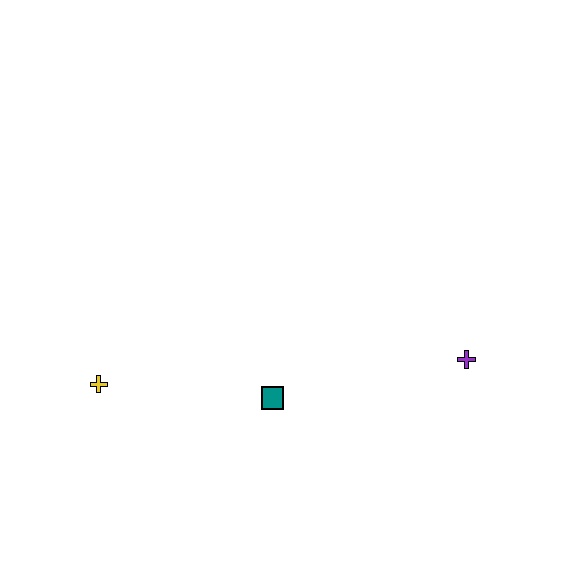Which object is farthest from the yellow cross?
The purple cross is farthest from the yellow cross.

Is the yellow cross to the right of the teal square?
No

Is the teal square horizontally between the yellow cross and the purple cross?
Yes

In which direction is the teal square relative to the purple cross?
The teal square is to the left of the purple cross.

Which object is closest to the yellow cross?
The teal square is closest to the yellow cross.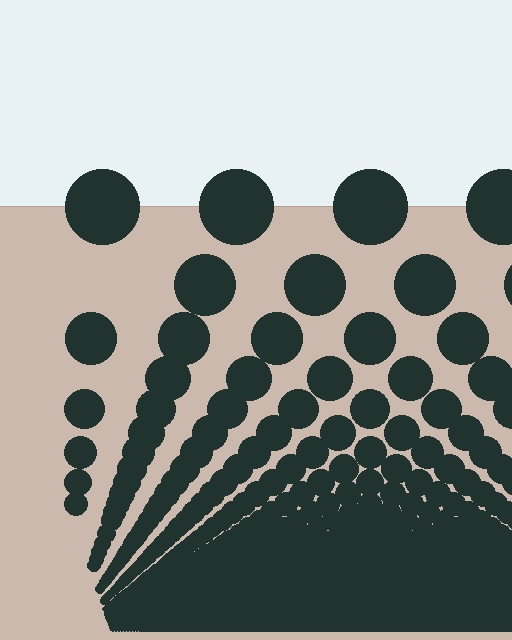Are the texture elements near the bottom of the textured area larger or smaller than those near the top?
Smaller. The gradient is inverted — elements near the bottom are smaller and denser.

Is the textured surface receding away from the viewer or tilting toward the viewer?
The surface appears to tilt toward the viewer. Texture elements get larger and sparser toward the top.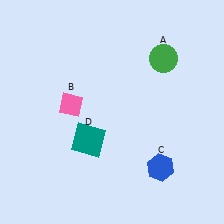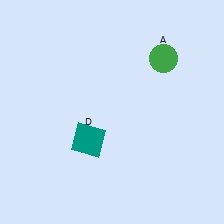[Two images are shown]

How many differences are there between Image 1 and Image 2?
There are 2 differences between the two images.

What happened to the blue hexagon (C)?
The blue hexagon (C) was removed in Image 2. It was in the bottom-right area of Image 1.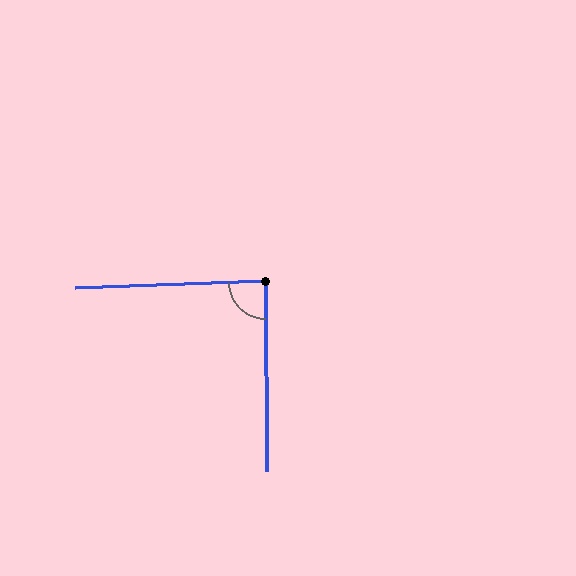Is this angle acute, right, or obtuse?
It is approximately a right angle.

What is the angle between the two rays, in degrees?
Approximately 88 degrees.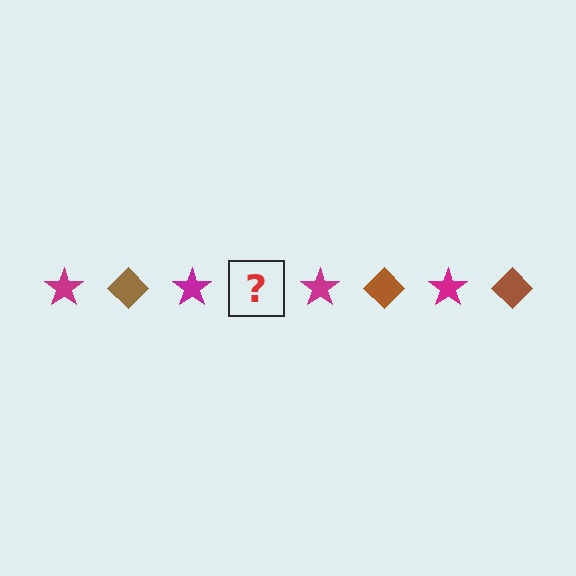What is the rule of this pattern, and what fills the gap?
The rule is that the pattern alternates between magenta star and brown diamond. The gap should be filled with a brown diamond.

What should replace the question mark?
The question mark should be replaced with a brown diamond.